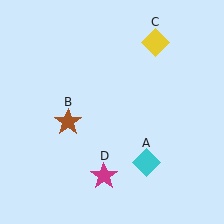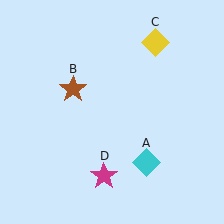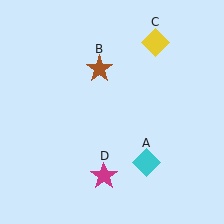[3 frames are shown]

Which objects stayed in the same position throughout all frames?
Cyan diamond (object A) and yellow diamond (object C) and magenta star (object D) remained stationary.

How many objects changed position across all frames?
1 object changed position: brown star (object B).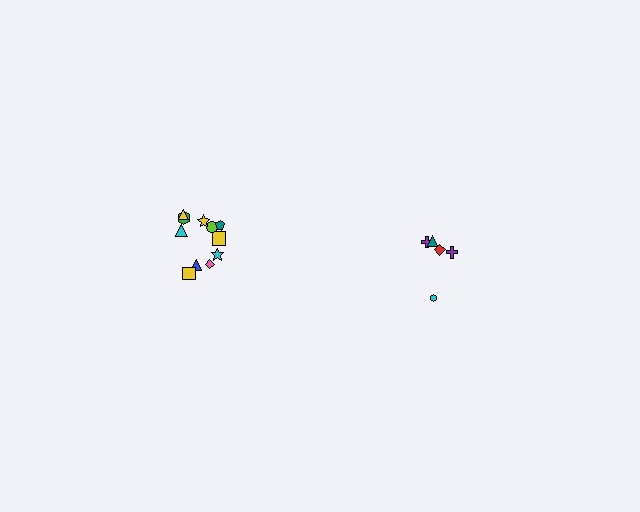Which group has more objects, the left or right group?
The left group.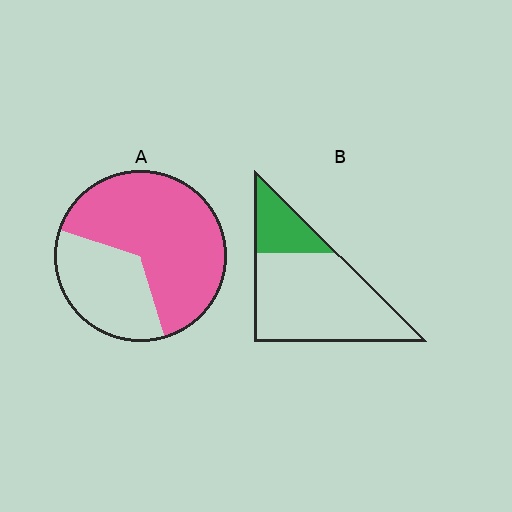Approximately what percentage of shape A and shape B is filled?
A is approximately 65% and B is approximately 25%.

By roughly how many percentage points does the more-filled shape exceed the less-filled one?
By roughly 40 percentage points (A over B).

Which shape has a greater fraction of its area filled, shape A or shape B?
Shape A.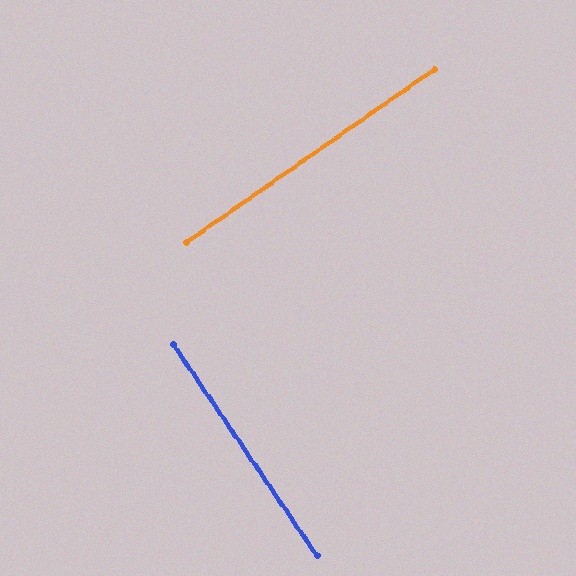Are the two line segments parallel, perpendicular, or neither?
Perpendicular — they meet at approximately 89°.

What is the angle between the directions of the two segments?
Approximately 89 degrees.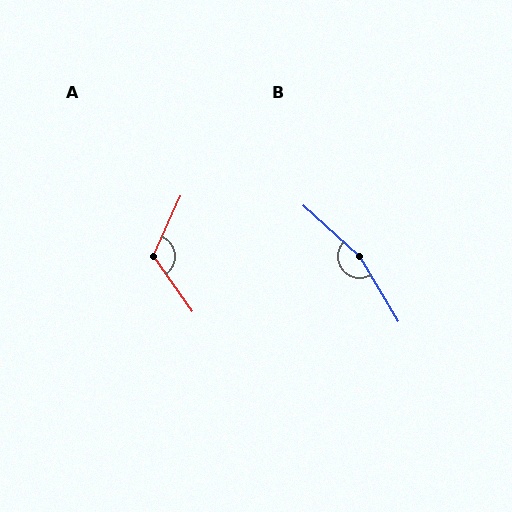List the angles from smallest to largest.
A (120°), B (163°).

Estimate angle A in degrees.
Approximately 120 degrees.